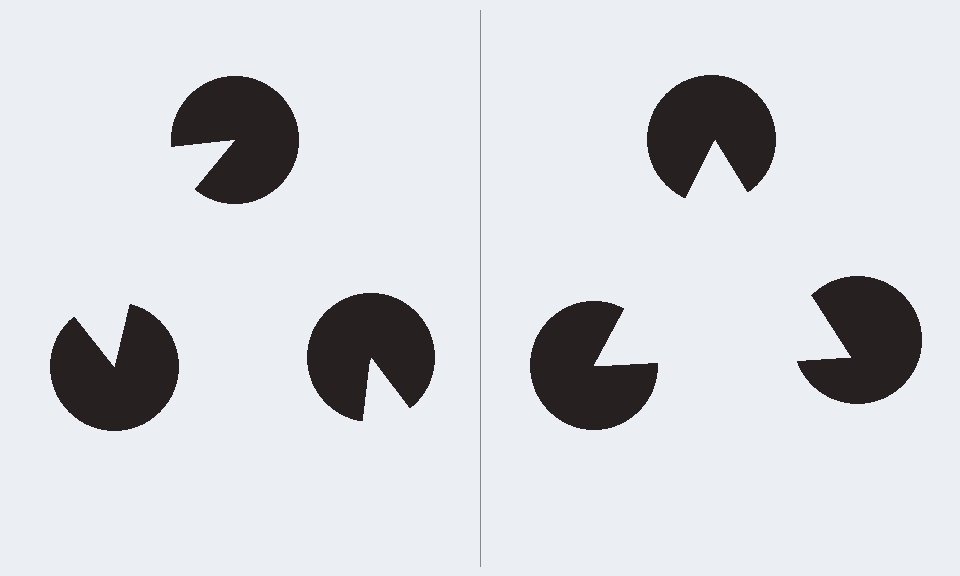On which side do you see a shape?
An illusory triangle appears on the right side. On the left side the wedge cuts are rotated, so no coherent shape forms.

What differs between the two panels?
The pac-man discs are positioned identically on both sides; only the wedge orientations differ. On the right they align to a triangle; on the left they are misaligned.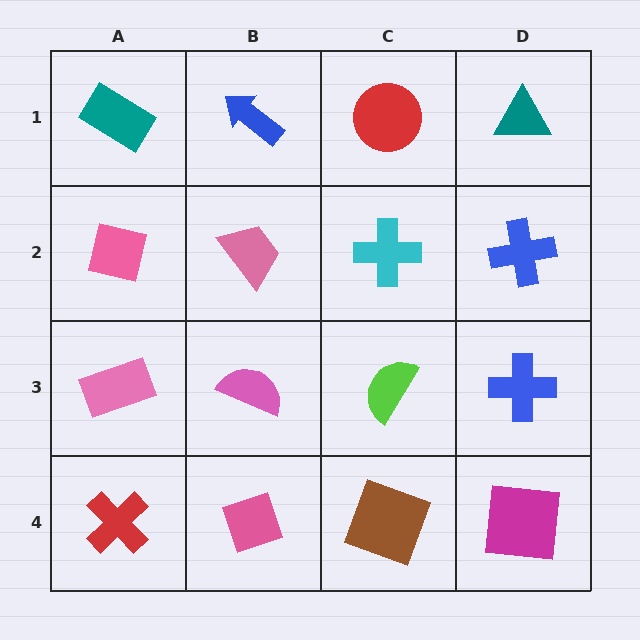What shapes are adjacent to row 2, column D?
A teal triangle (row 1, column D), a blue cross (row 3, column D), a cyan cross (row 2, column C).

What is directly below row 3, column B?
A pink diamond.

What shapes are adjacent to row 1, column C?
A cyan cross (row 2, column C), a blue arrow (row 1, column B), a teal triangle (row 1, column D).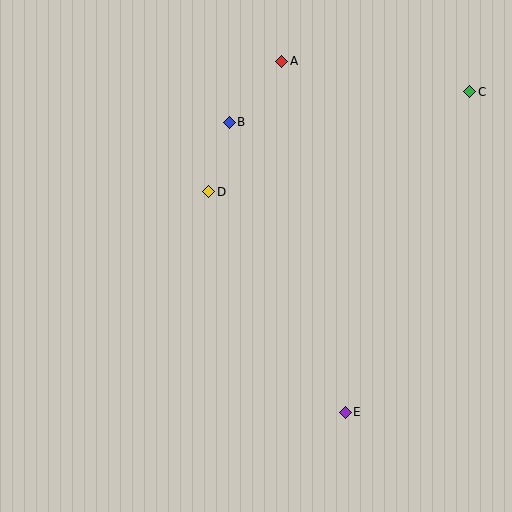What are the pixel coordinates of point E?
Point E is at (345, 412).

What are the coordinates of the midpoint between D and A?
The midpoint between D and A is at (245, 127).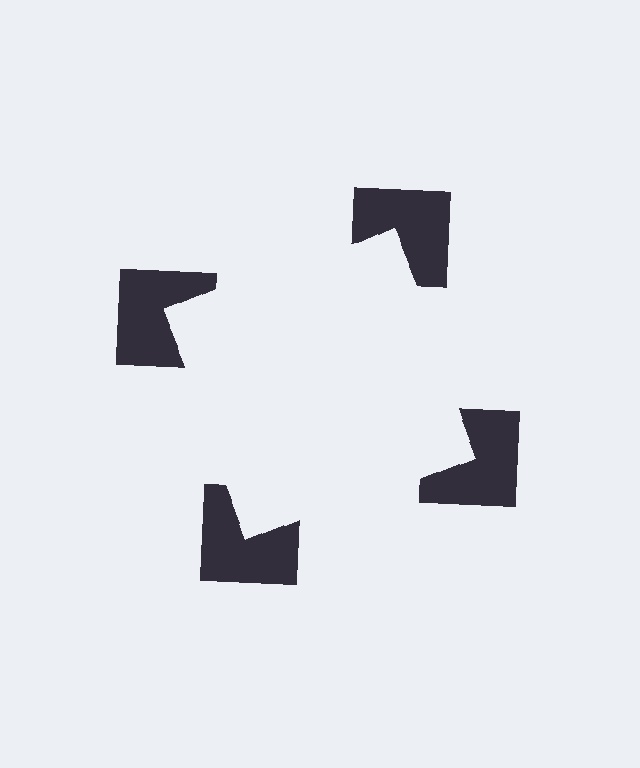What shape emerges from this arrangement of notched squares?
An illusory square — its edges are inferred from the aligned wedge cuts in the notched squares, not physically drawn.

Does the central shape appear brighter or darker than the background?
It typically appears slightly brighter than the background, even though no actual brightness change is drawn.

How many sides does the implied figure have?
4 sides.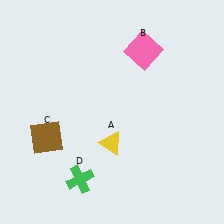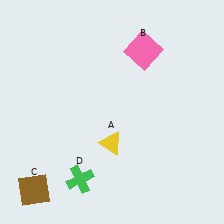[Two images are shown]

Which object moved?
The brown square (C) moved down.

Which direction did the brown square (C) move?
The brown square (C) moved down.